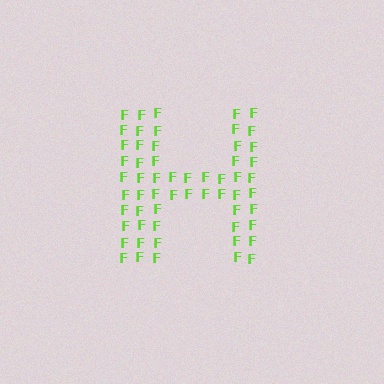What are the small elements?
The small elements are letter F's.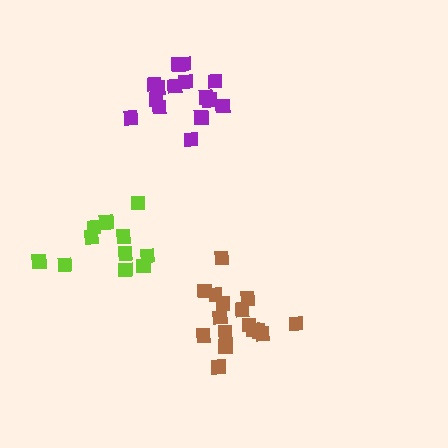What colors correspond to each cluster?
The clusters are colored: lime, brown, purple.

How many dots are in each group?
Group 1: 11 dots, Group 2: 16 dots, Group 3: 15 dots (42 total).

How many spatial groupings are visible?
There are 3 spatial groupings.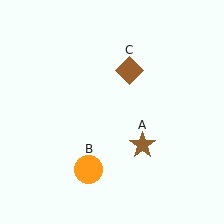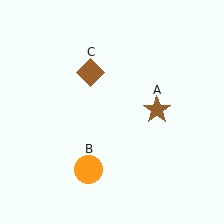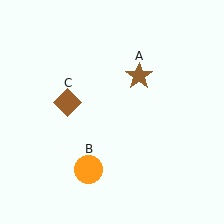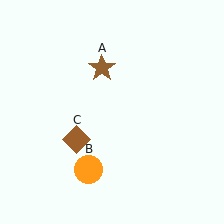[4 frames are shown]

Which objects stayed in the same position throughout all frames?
Orange circle (object B) remained stationary.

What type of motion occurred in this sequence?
The brown star (object A), brown diamond (object C) rotated counterclockwise around the center of the scene.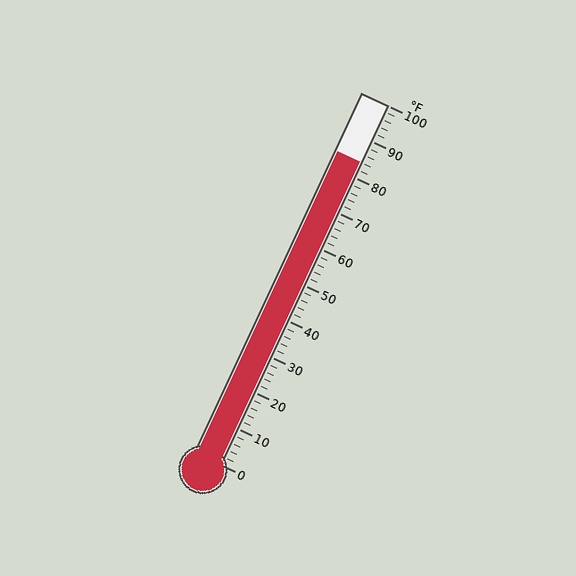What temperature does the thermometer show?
The thermometer shows approximately 84°F.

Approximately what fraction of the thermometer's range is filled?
The thermometer is filled to approximately 85% of its range.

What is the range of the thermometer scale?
The thermometer scale ranges from 0°F to 100°F.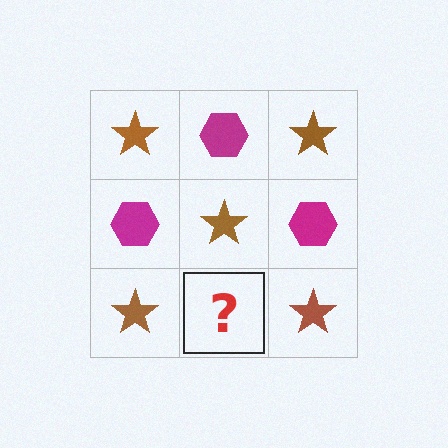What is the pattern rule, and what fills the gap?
The rule is that it alternates brown star and magenta hexagon in a checkerboard pattern. The gap should be filled with a magenta hexagon.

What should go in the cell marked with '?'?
The missing cell should contain a magenta hexagon.